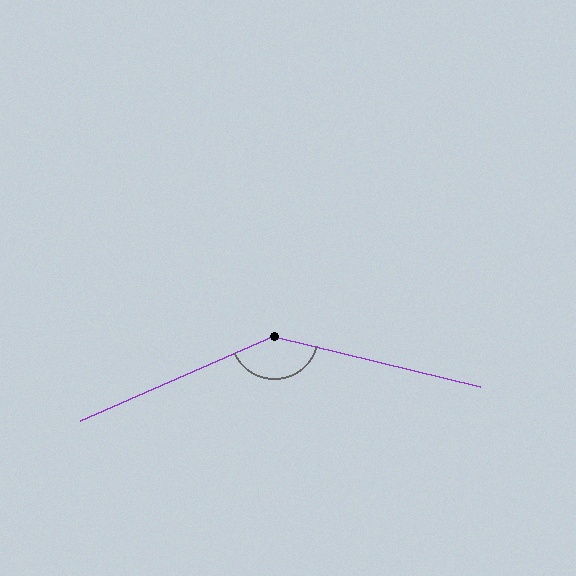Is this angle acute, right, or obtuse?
It is obtuse.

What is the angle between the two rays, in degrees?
Approximately 142 degrees.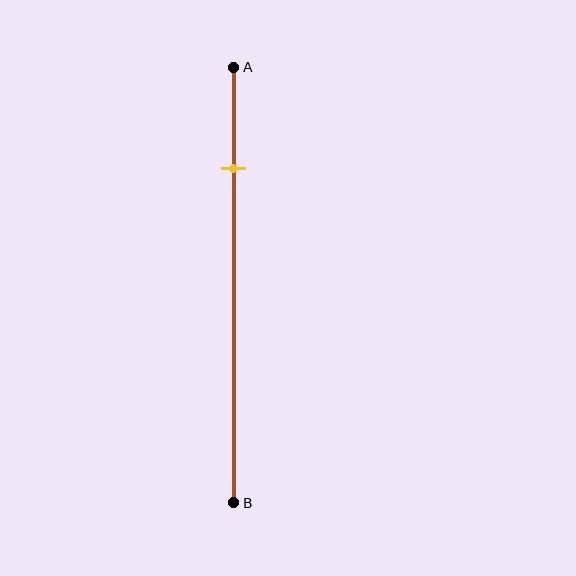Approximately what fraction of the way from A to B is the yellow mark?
The yellow mark is approximately 25% of the way from A to B.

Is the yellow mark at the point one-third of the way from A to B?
No, the mark is at about 25% from A, not at the 33% one-third point.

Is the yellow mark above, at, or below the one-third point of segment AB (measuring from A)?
The yellow mark is above the one-third point of segment AB.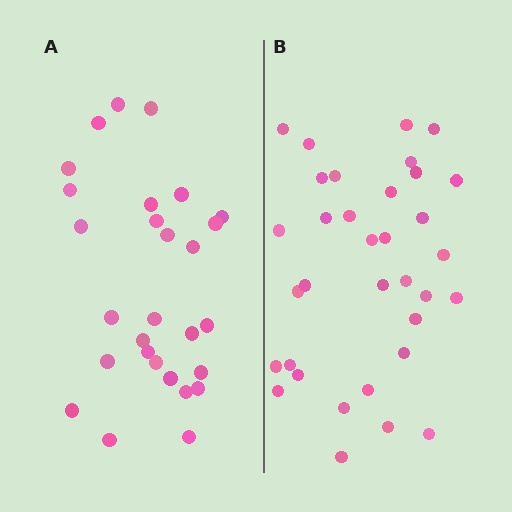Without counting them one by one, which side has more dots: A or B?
Region B (the right region) has more dots.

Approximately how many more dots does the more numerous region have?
Region B has about 6 more dots than region A.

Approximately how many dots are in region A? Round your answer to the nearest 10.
About 30 dots. (The exact count is 28, which rounds to 30.)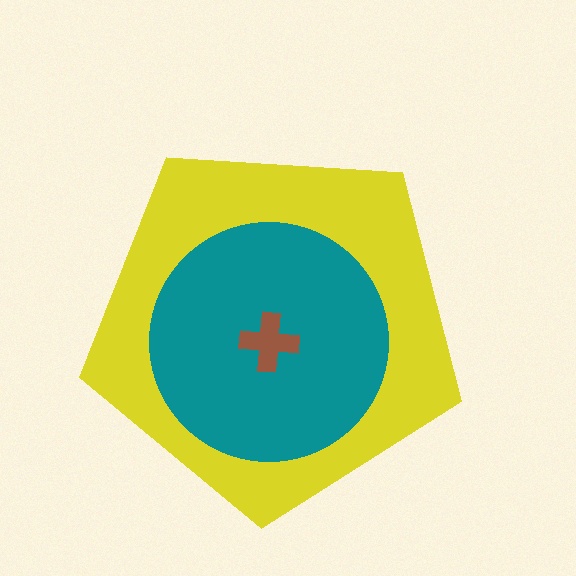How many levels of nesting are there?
3.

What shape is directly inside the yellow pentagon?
The teal circle.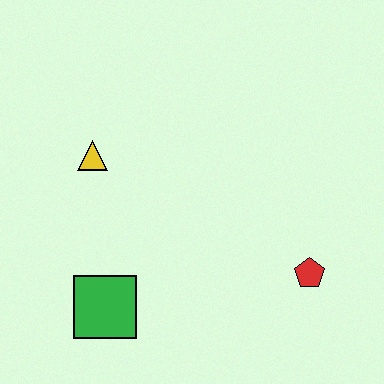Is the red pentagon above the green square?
Yes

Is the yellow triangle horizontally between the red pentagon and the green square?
No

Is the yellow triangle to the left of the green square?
Yes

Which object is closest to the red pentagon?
The green square is closest to the red pentagon.